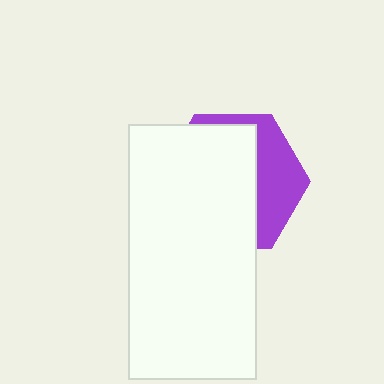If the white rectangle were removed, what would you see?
You would see the complete purple hexagon.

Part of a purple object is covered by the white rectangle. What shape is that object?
It is a hexagon.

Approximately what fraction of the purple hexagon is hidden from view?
Roughly 67% of the purple hexagon is hidden behind the white rectangle.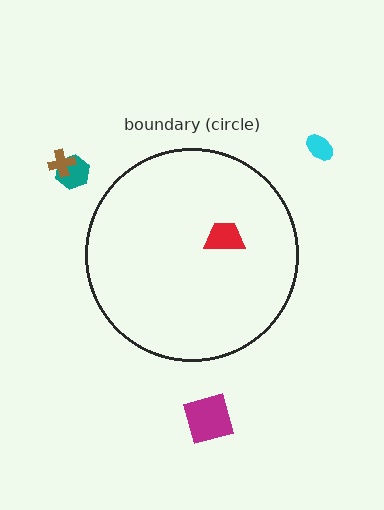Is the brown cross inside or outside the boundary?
Outside.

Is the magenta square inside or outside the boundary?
Outside.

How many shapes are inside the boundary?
1 inside, 4 outside.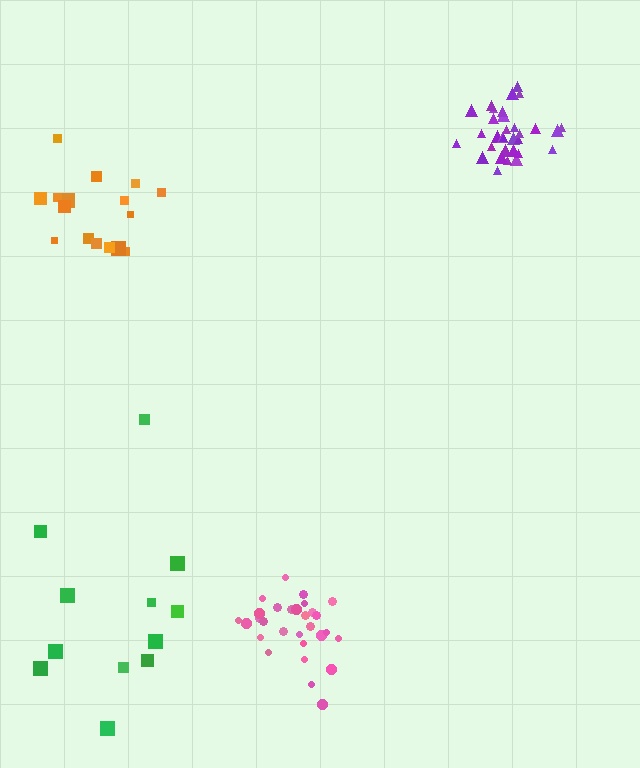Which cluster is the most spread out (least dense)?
Green.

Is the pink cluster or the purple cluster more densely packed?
Purple.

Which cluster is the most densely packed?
Purple.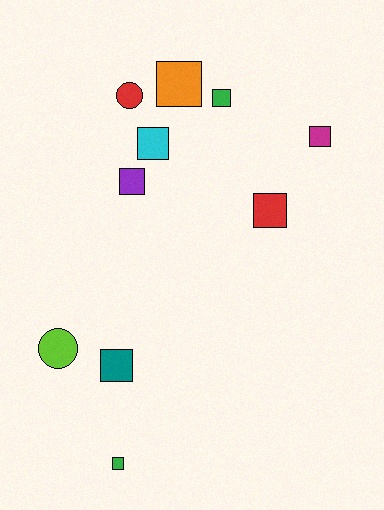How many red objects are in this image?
There are 2 red objects.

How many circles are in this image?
There are 2 circles.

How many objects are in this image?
There are 10 objects.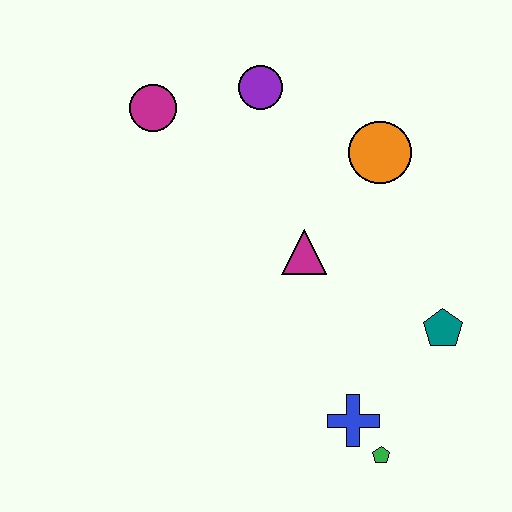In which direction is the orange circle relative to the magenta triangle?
The orange circle is above the magenta triangle.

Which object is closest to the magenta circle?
The purple circle is closest to the magenta circle.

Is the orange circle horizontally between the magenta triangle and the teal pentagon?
Yes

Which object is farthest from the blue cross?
The magenta circle is farthest from the blue cross.